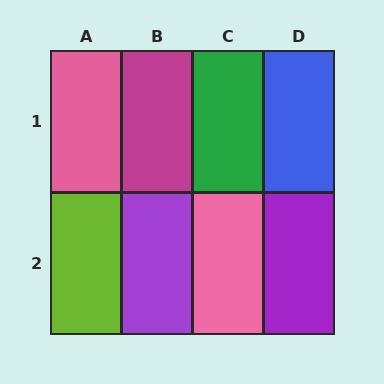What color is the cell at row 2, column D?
Purple.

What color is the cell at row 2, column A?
Lime.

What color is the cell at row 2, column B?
Purple.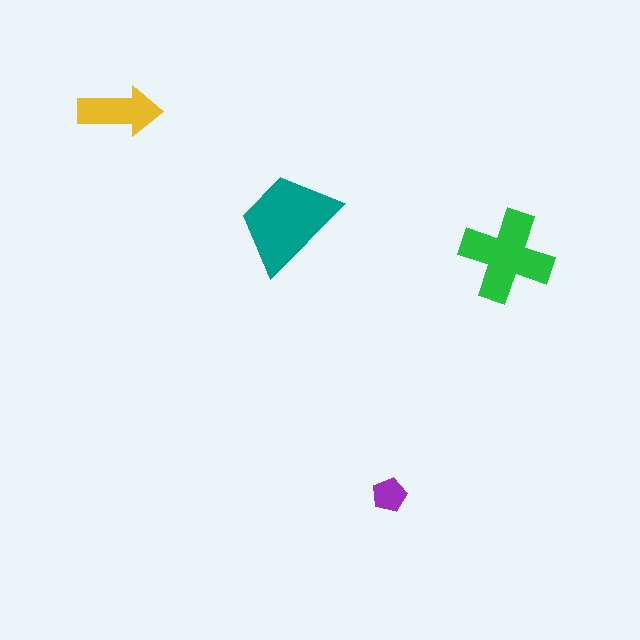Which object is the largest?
The teal trapezoid.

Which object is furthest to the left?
The yellow arrow is leftmost.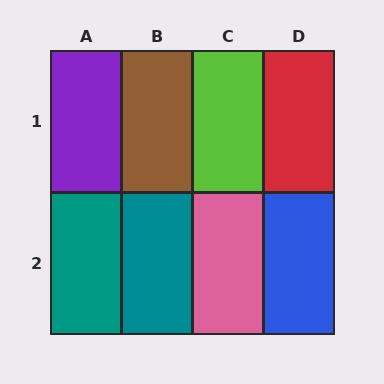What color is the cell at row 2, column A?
Teal.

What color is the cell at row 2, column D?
Blue.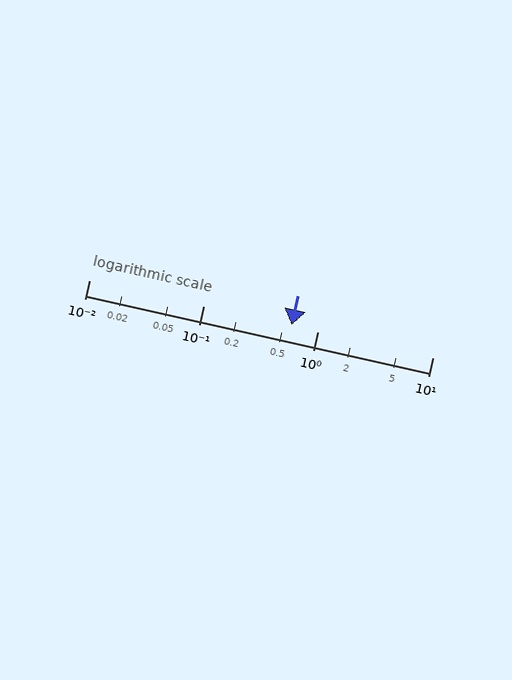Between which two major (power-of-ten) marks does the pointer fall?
The pointer is between 0.1 and 1.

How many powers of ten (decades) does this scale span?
The scale spans 3 decades, from 0.01 to 10.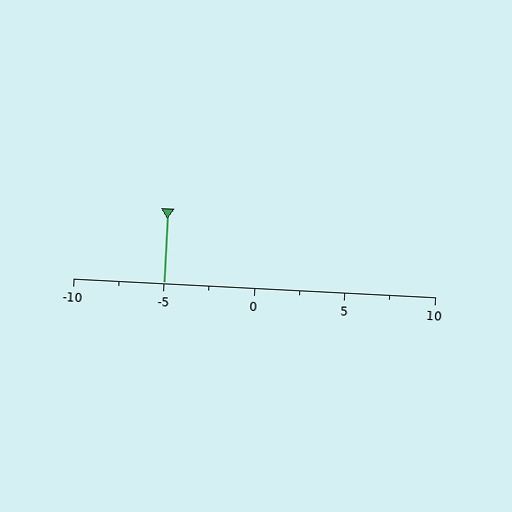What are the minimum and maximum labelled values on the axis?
The axis runs from -10 to 10.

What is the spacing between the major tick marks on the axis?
The major ticks are spaced 5 apart.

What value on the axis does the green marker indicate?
The marker indicates approximately -5.